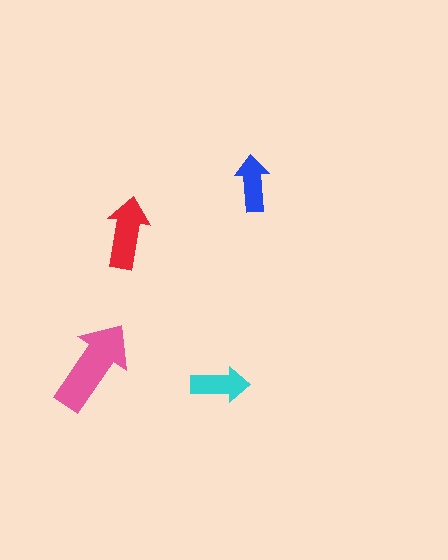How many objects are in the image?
There are 4 objects in the image.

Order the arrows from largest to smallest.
the pink one, the red one, the cyan one, the blue one.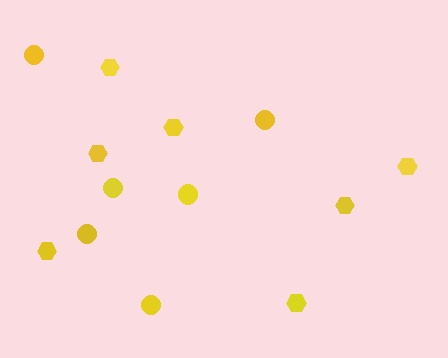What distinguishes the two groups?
There are 2 groups: one group of hexagons (7) and one group of circles (6).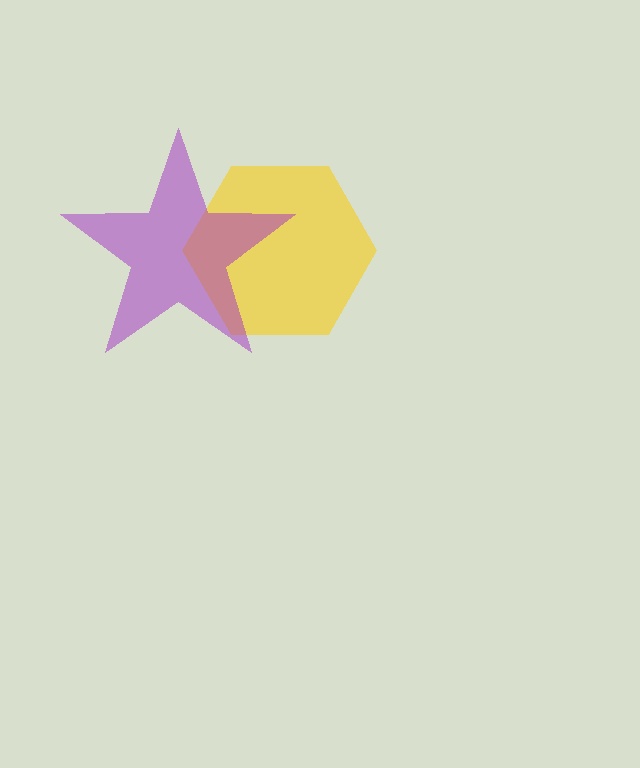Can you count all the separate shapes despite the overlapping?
Yes, there are 2 separate shapes.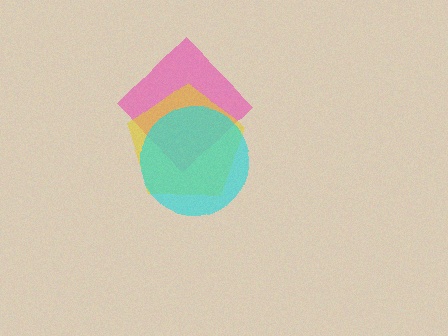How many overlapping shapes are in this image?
There are 3 overlapping shapes in the image.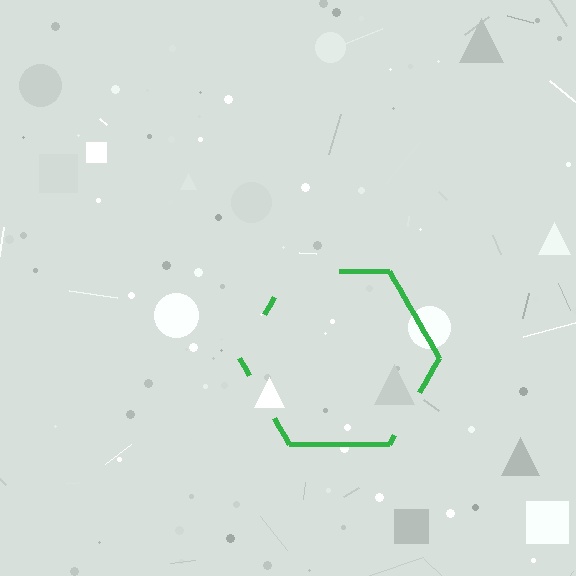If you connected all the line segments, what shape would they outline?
They would outline a hexagon.